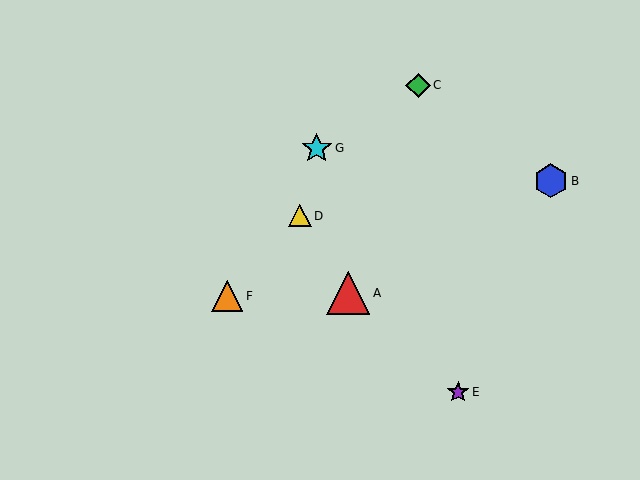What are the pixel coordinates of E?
Object E is at (458, 392).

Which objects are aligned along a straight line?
Objects C, D, F are aligned along a straight line.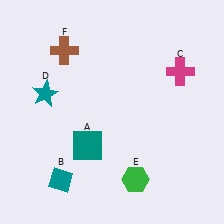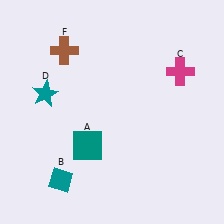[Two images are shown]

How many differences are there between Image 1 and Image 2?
There is 1 difference between the two images.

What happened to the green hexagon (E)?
The green hexagon (E) was removed in Image 2. It was in the bottom-right area of Image 1.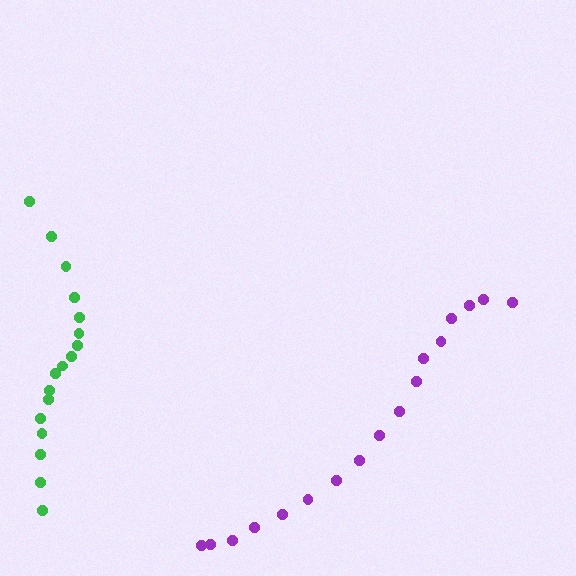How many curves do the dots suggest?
There are 2 distinct paths.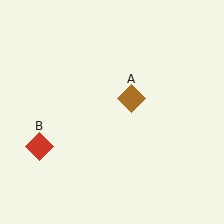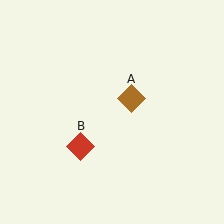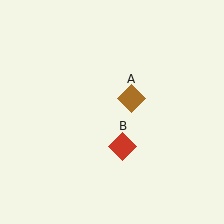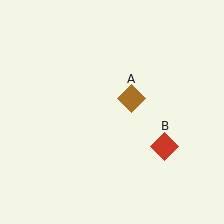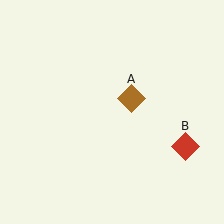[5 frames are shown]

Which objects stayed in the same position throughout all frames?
Brown diamond (object A) remained stationary.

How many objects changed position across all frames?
1 object changed position: red diamond (object B).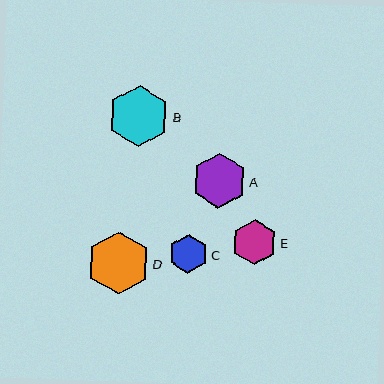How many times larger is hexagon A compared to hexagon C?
Hexagon A is approximately 1.4 times the size of hexagon C.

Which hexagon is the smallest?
Hexagon C is the smallest with a size of approximately 39 pixels.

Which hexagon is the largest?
Hexagon D is the largest with a size of approximately 63 pixels.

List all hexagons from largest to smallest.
From largest to smallest: D, B, A, E, C.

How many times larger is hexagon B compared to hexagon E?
Hexagon B is approximately 1.4 times the size of hexagon E.